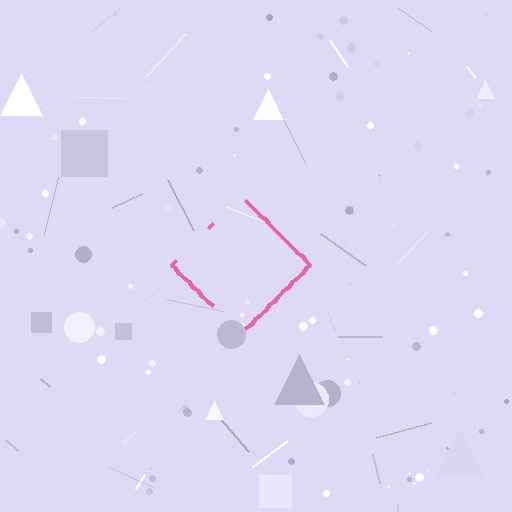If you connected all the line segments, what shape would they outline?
They would outline a diamond.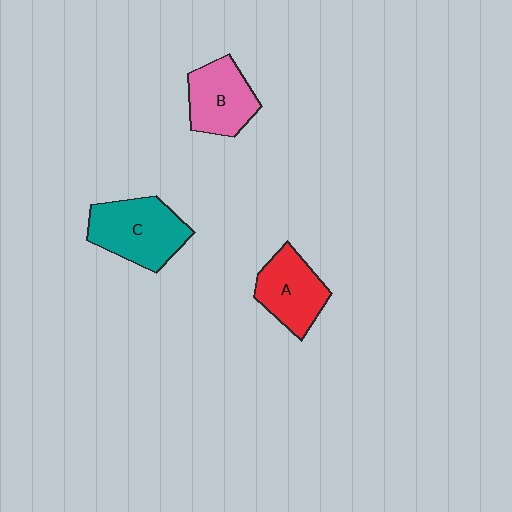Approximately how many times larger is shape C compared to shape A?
Approximately 1.2 times.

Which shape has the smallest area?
Shape B (pink).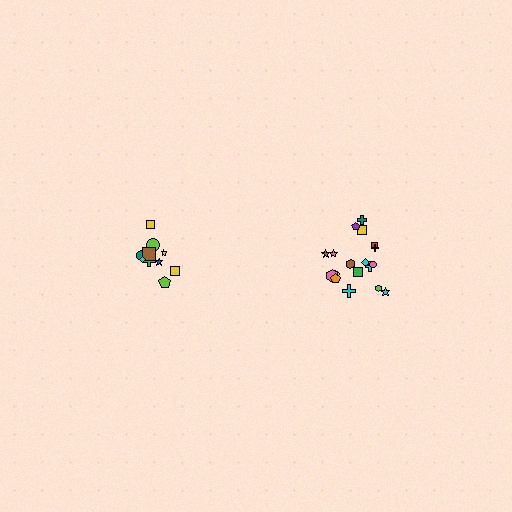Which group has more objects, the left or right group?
The right group.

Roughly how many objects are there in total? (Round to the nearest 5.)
Roughly 30 objects in total.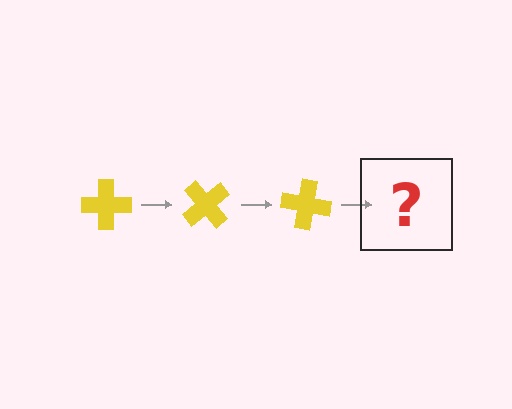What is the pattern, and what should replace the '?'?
The pattern is that the cross rotates 50 degrees each step. The '?' should be a yellow cross rotated 150 degrees.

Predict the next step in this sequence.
The next step is a yellow cross rotated 150 degrees.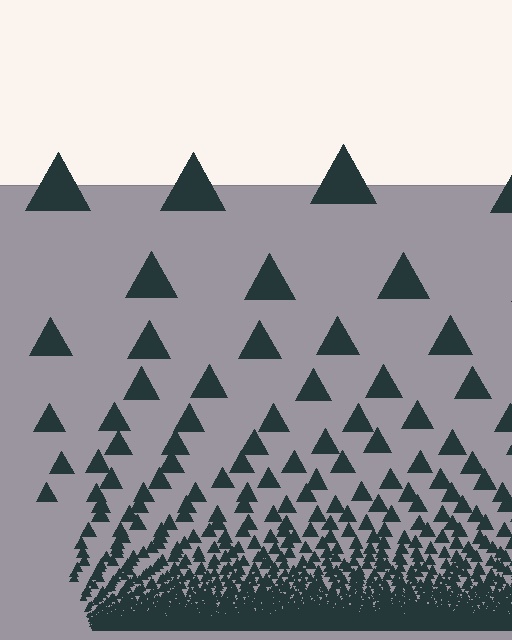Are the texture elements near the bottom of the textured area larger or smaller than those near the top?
Smaller. The gradient is inverted — elements near the bottom are smaller and denser.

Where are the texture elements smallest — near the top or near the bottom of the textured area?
Near the bottom.